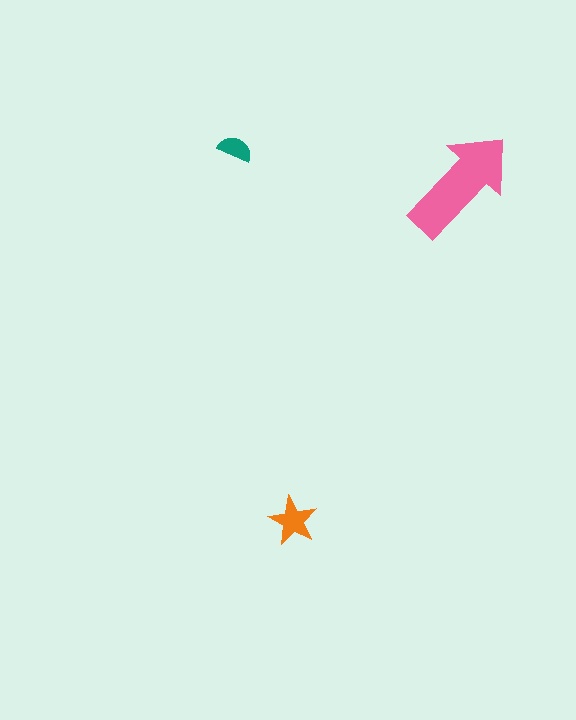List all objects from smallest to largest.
The teal semicircle, the orange star, the pink arrow.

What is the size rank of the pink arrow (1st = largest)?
1st.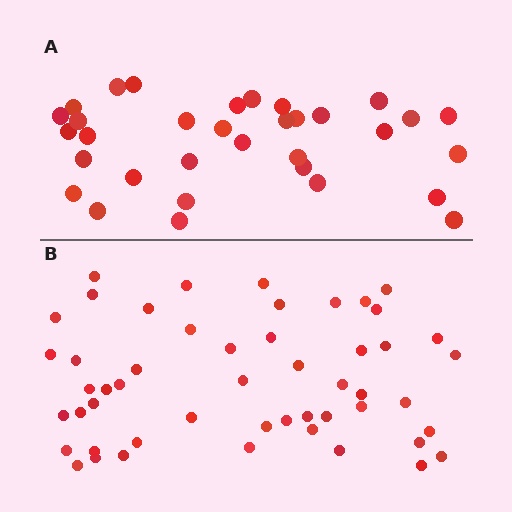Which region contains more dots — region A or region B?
Region B (the bottom region) has more dots.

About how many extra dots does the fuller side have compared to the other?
Region B has approximately 20 more dots than region A.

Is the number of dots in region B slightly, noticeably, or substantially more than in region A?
Region B has substantially more. The ratio is roughly 1.5 to 1.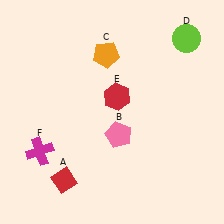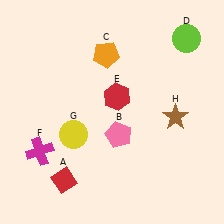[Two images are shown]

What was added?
A yellow circle (G), a brown star (H) were added in Image 2.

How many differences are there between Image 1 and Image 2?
There are 2 differences between the two images.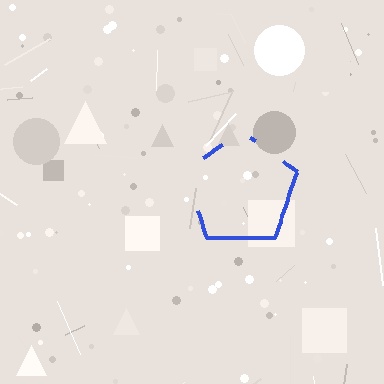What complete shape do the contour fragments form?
The contour fragments form a pentagon.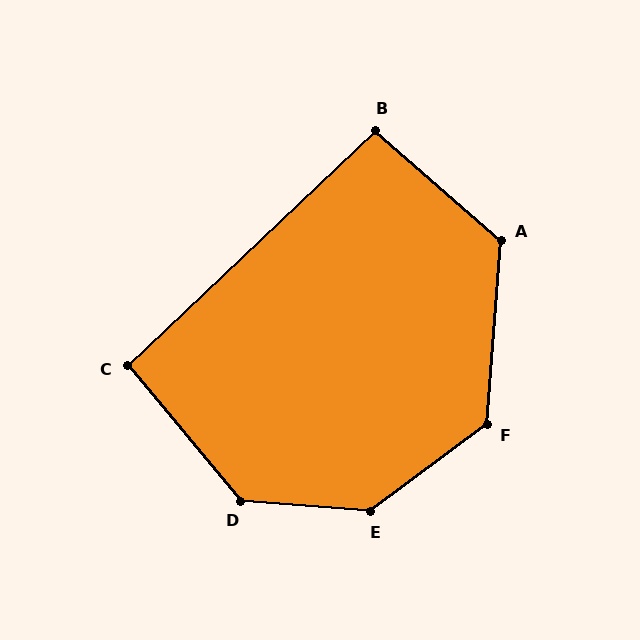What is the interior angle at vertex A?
Approximately 127 degrees (obtuse).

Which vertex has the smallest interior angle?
C, at approximately 94 degrees.